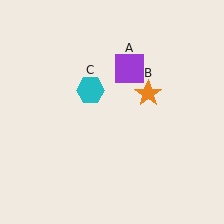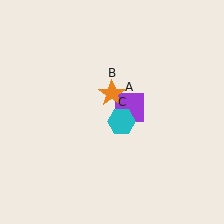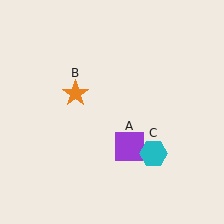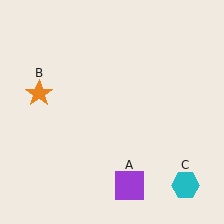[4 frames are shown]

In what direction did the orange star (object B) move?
The orange star (object B) moved left.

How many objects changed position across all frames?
3 objects changed position: purple square (object A), orange star (object B), cyan hexagon (object C).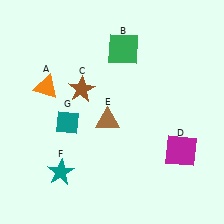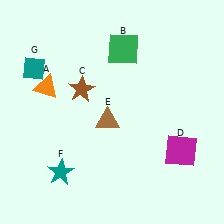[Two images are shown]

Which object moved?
The teal diamond (G) moved up.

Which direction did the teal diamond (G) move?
The teal diamond (G) moved up.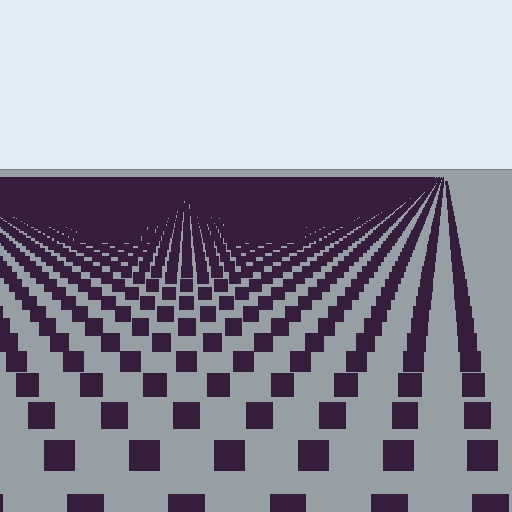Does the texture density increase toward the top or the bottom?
Density increases toward the top.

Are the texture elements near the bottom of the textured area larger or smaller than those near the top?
Larger. Near the bottom, elements are closer to the viewer and appear at a bigger on-screen size.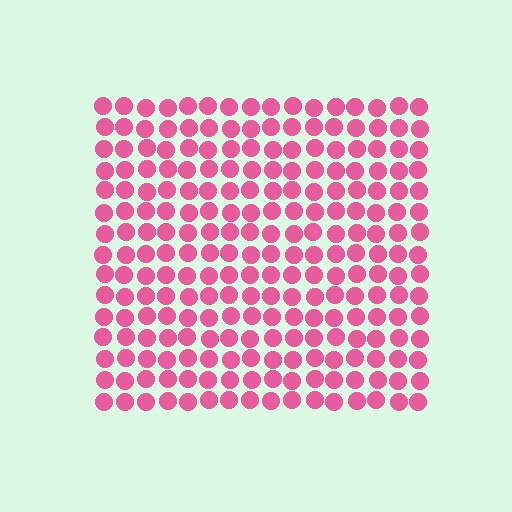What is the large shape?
The large shape is a square.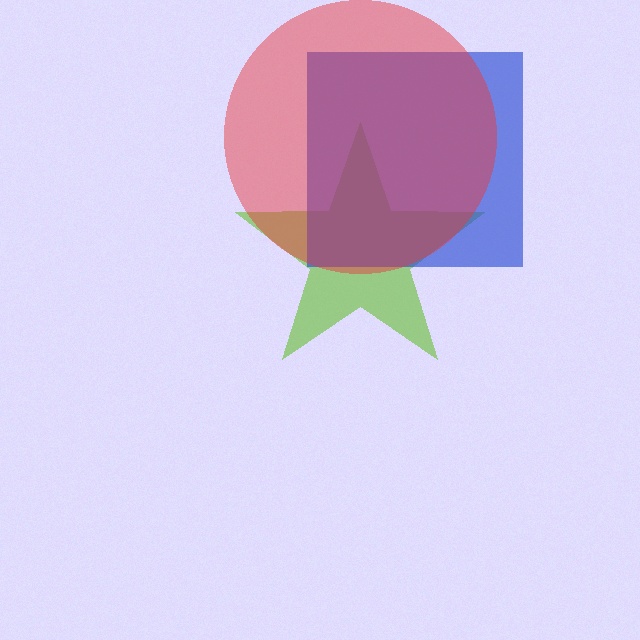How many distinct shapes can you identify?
There are 3 distinct shapes: a lime star, a blue square, a red circle.